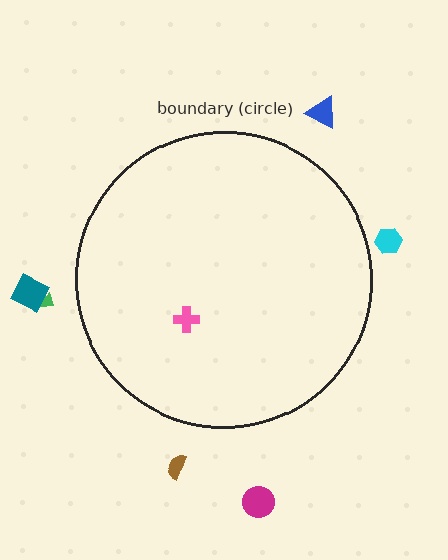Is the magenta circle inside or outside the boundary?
Outside.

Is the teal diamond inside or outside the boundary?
Outside.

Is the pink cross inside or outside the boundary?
Inside.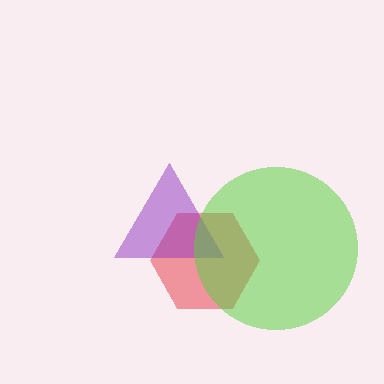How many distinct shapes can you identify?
There are 3 distinct shapes: a red hexagon, a purple triangle, a lime circle.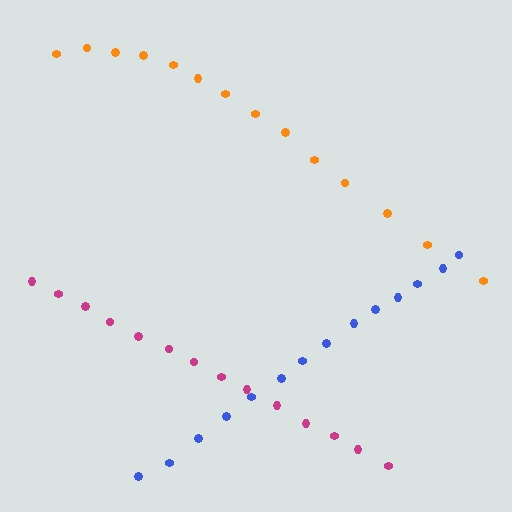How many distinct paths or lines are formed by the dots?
There are 3 distinct paths.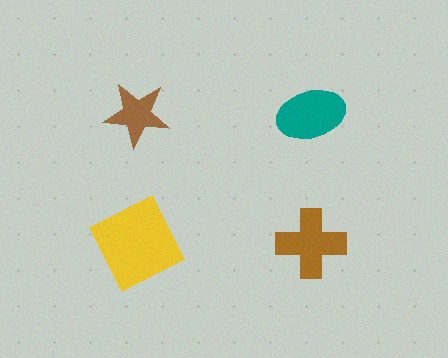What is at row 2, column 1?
A yellow square.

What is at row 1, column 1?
A brown star.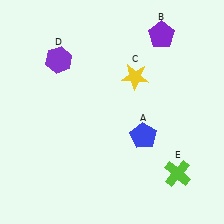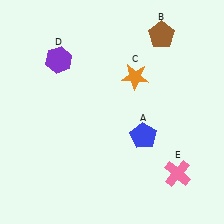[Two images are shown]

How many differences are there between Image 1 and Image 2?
There are 3 differences between the two images.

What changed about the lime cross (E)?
In Image 1, E is lime. In Image 2, it changed to pink.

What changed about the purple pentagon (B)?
In Image 1, B is purple. In Image 2, it changed to brown.